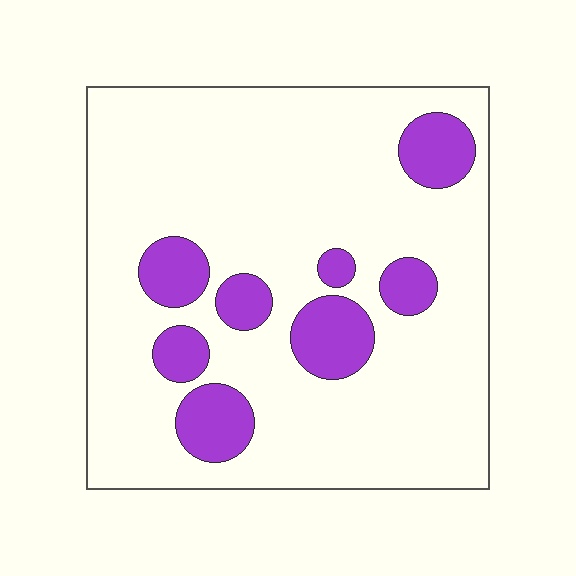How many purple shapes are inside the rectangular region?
8.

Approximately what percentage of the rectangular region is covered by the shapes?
Approximately 20%.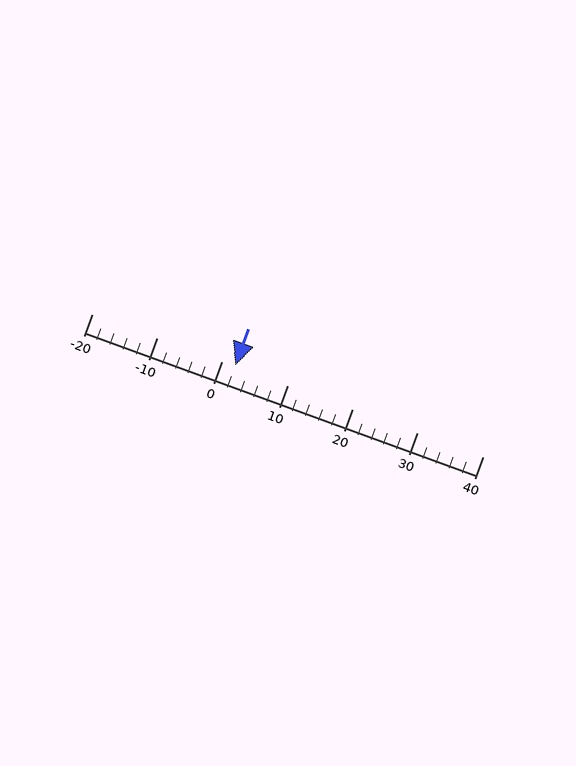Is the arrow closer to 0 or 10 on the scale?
The arrow is closer to 0.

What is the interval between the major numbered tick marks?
The major tick marks are spaced 10 units apart.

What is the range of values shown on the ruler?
The ruler shows values from -20 to 40.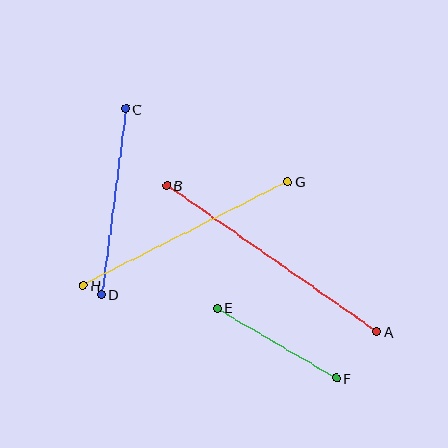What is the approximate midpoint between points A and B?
The midpoint is at approximately (272, 259) pixels.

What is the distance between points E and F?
The distance is approximately 139 pixels.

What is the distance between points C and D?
The distance is approximately 187 pixels.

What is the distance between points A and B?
The distance is approximately 256 pixels.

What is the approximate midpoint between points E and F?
The midpoint is at approximately (277, 343) pixels.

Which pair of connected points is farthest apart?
Points A and B are farthest apart.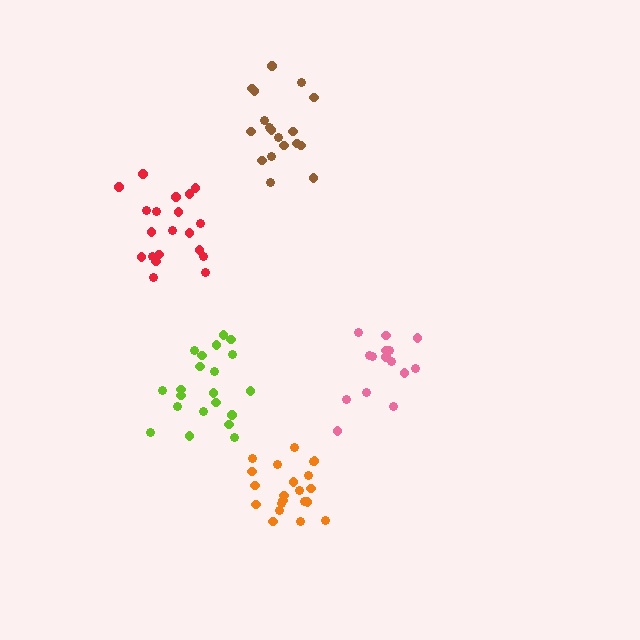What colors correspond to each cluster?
The clusters are colored: brown, red, pink, lime, orange.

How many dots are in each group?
Group 1: 18 dots, Group 2: 20 dots, Group 3: 15 dots, Group 4: 21 dots, Group 5: 21 dots (95 total).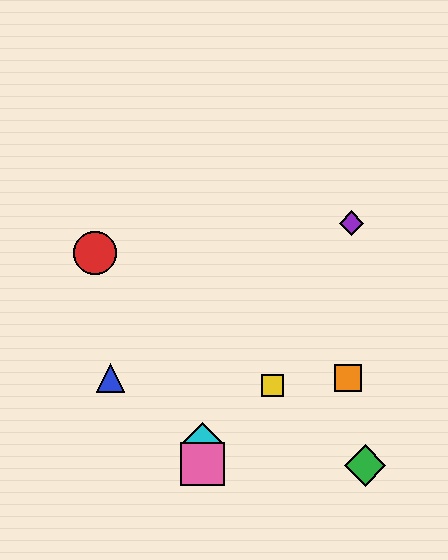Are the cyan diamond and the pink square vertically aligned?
Yes, both are at x≈203.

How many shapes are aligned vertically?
2 shapes (the cyan diamond, the pink square) are aligned vertically.